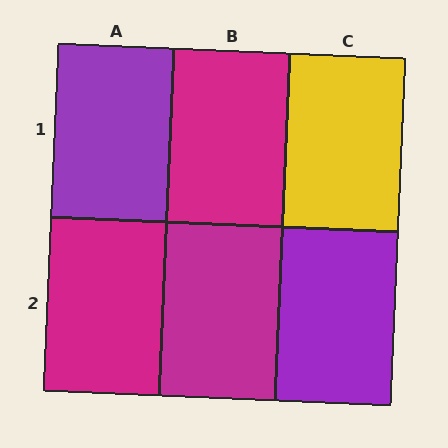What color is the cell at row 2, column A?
Magenta.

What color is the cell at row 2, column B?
Magenta.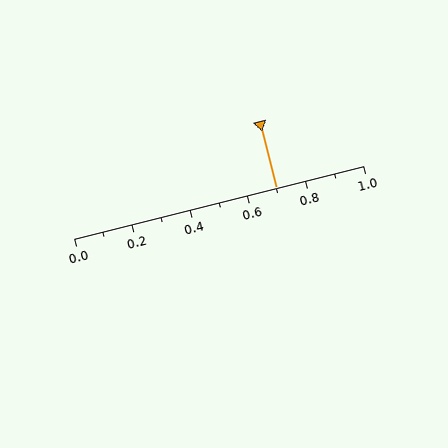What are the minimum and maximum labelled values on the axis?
The axis runs from 0.0 to 1.0.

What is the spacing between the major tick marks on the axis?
The major ticks are spaced 0.2 apart.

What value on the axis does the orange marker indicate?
The marker indicates approximately 0.7.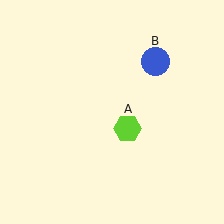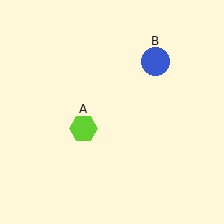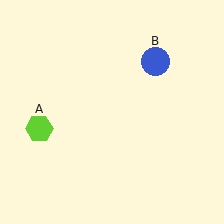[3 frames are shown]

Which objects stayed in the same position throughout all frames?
Blue circle (object B) remained stationary.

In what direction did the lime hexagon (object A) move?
The lime hexagon (object A) moved left.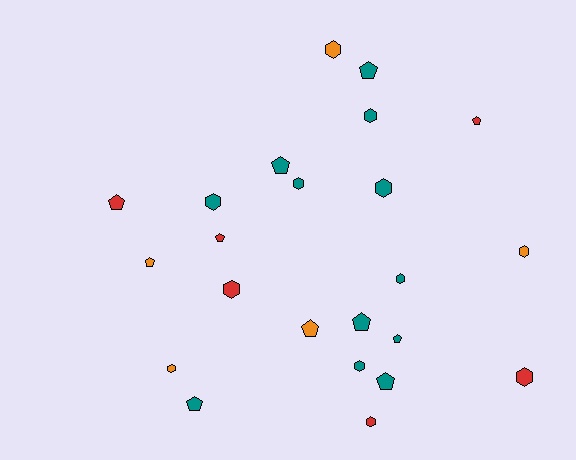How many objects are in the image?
There are 23 objects.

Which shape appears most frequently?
Hexagon, with 12 objects.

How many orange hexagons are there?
There are 3 orange hexagons.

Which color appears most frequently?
Teal, with 12 objects.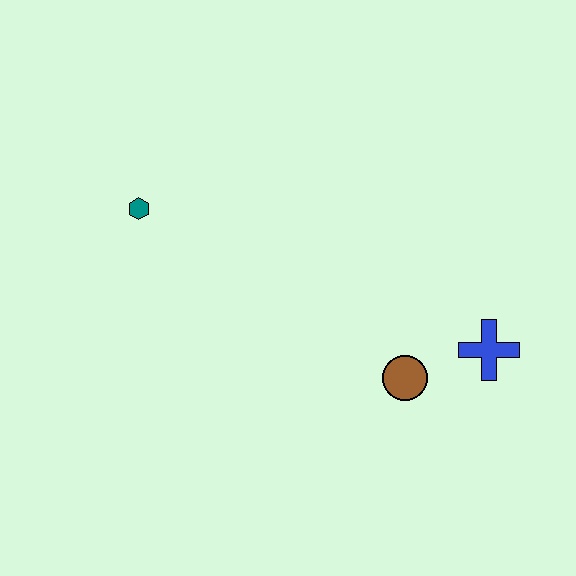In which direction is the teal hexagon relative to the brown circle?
The teal hexagon is to the left of the brown circle.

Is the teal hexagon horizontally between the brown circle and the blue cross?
No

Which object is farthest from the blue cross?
The teal hexagon is farthest from the blue cross.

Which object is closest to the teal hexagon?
The brown circle is closest to the teal hexagon.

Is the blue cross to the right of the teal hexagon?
Yes